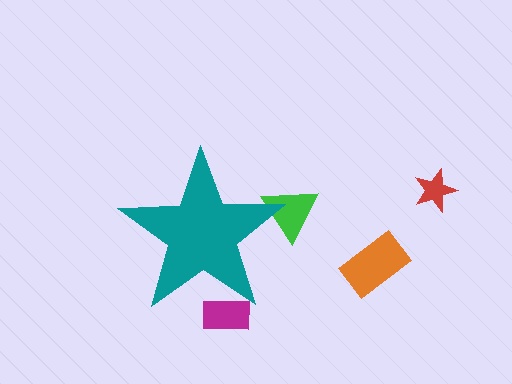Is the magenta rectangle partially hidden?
Yes, the magenta rectangle is partially hidden behind the teal star.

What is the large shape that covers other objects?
A teal star.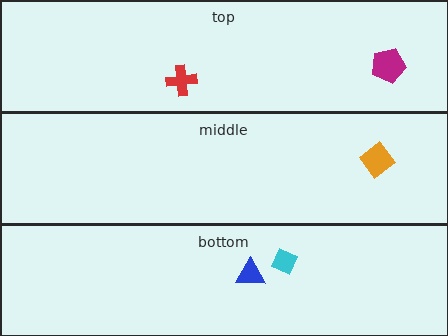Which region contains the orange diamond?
The middle region.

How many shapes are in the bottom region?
2.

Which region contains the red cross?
The top region.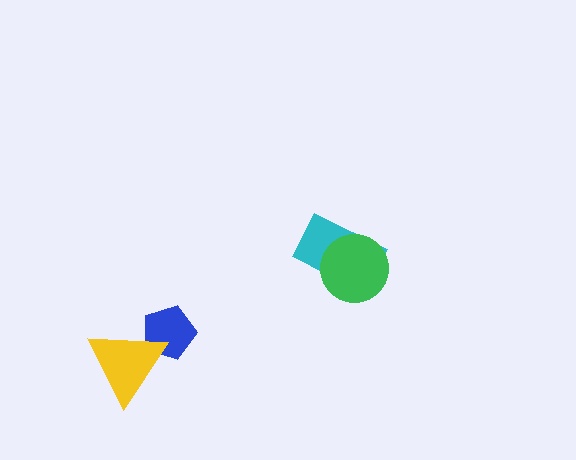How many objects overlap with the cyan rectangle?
1 object overlaps with the cyan rectangle.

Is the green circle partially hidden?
No, no other shape covers it.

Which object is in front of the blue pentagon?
The yellow triangle is in front of the blue pentagon.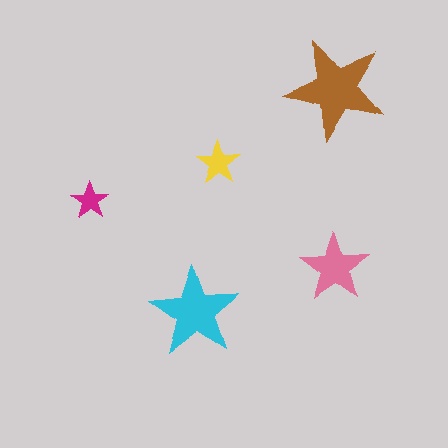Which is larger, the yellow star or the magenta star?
The yellow one.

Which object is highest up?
The brown star is topmost.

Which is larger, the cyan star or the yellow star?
The cyan one.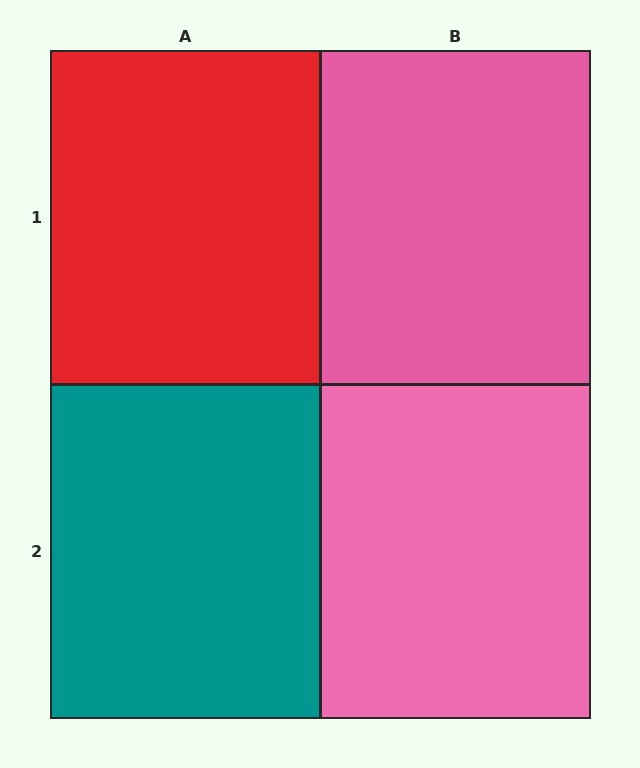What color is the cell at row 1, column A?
Red.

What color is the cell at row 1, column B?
Pink.